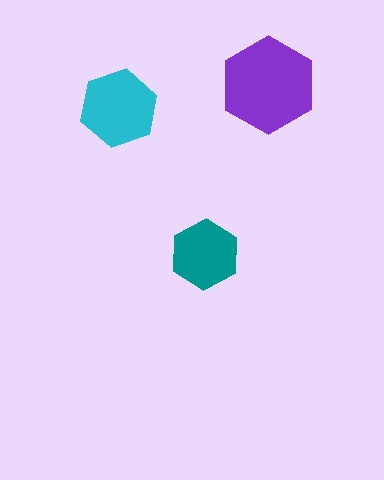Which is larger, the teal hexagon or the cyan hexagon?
The cyan one.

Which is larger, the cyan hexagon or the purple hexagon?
The purple one.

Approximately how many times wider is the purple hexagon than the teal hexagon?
About 1.5 times wider.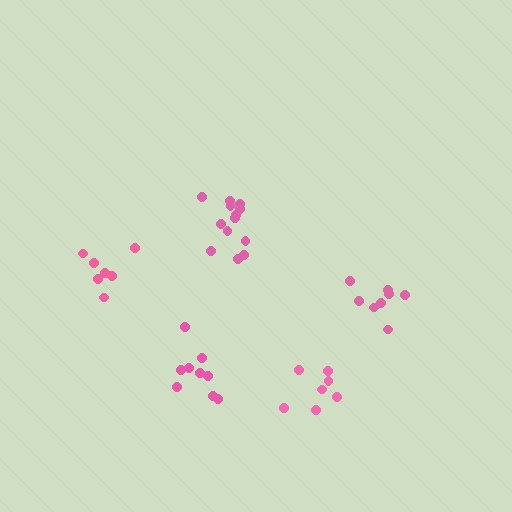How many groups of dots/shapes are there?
There are 5 groups.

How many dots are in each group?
Group 1: 7 dots, Group 2: 9 dots, Group 3: 13 dots, Group 4: 8 dots, Group 5: 7 dots (44 total).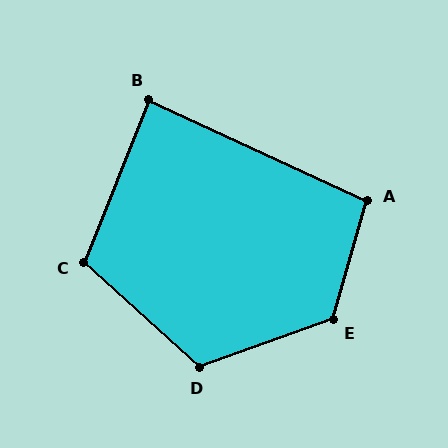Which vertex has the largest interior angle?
E, at approximately 126 degrees.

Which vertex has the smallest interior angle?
B, at approximately 87 degrees.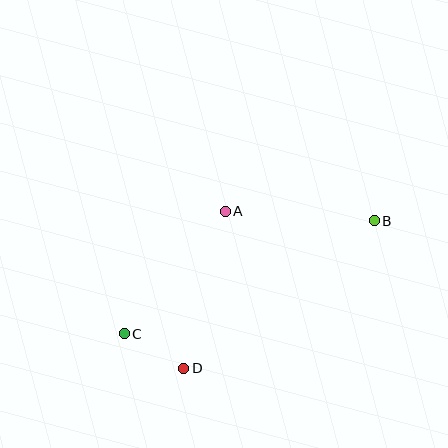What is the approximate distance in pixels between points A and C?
The distance between A and C is approximately 159 pixels.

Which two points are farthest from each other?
Points B and C are farthest from each other.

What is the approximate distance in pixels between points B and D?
The distance between B and D is approximately 241 pixels.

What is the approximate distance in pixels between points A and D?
The distance between A and D is approximately 162 pixels.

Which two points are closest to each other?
Points C and D are closest to each other.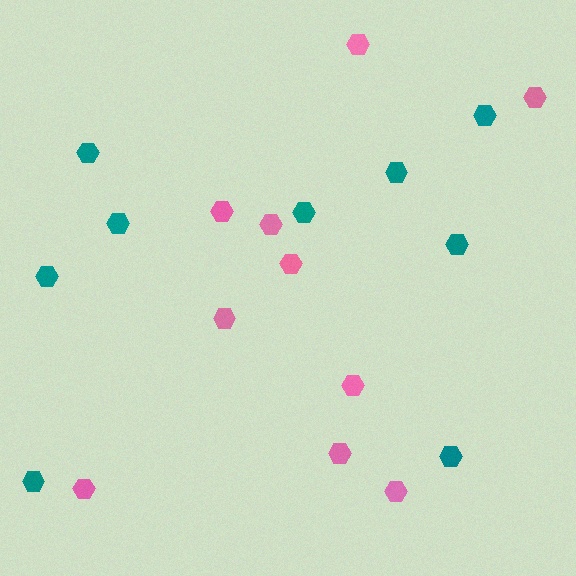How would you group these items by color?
There are 2 groups: one group of pink hexagons (10) and one group of teal hexagons (9).